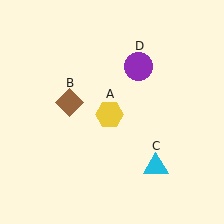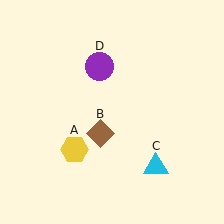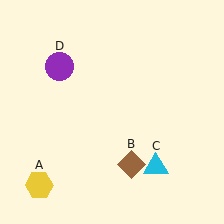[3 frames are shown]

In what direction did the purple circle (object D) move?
The purple circle (object D) moved left.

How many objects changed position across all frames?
3 objects changed position: yellow hexagon (object A), brown diamond (object B), purple circle (object D).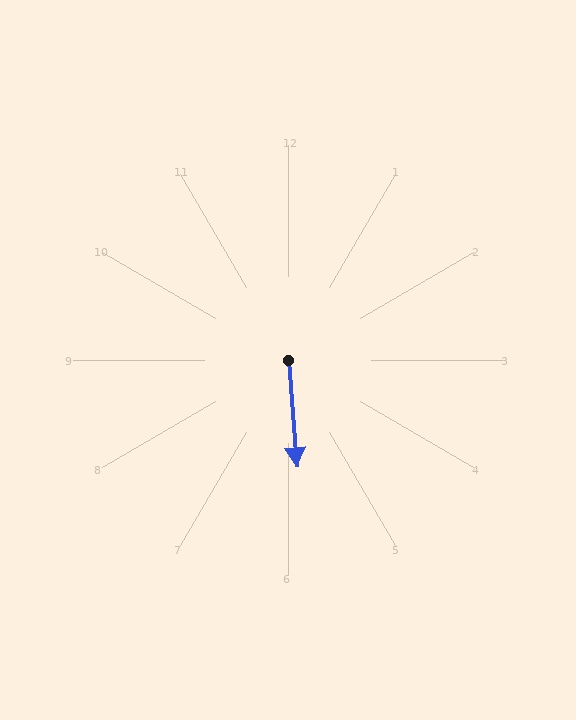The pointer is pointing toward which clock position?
Roughly 6 o'clock.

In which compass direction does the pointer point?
South.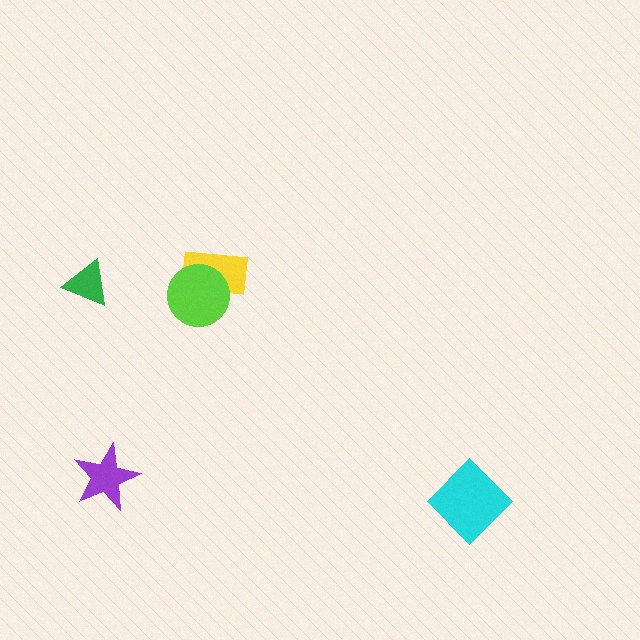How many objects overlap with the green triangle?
0 objects overlap with the green triangle.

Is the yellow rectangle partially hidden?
Yes, it is partially covered by another shape.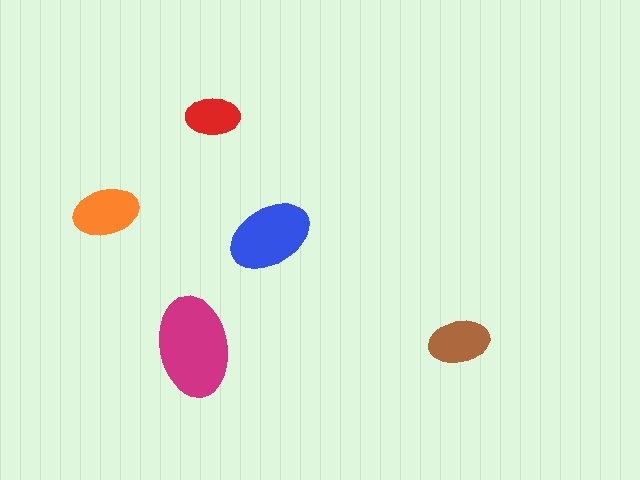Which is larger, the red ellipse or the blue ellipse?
The blue one.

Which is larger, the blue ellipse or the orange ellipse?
The blue one.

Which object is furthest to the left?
The orange ellipse is leftmost.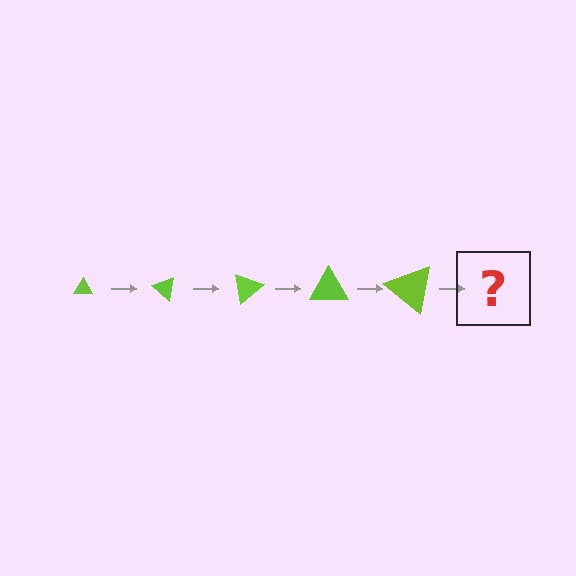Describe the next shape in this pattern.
It should be a triangle, larger than the previous one and rotated 200 degrees from the start.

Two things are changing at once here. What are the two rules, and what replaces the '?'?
The two rules are that the triangle grows larger each step and it rotates 40 degrees each step. The '?' should be a triangle, larger than the previous one and rotated 200 degrees from the start.